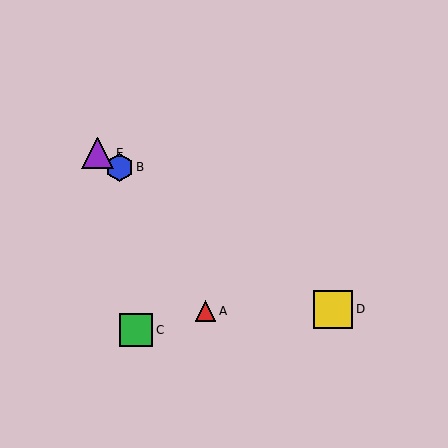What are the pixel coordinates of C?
Object C is at (136, 330).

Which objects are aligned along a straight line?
Objects B, D, E are aligned along a straight line.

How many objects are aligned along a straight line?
3 objects (B, D, E) are aligned along a straight line.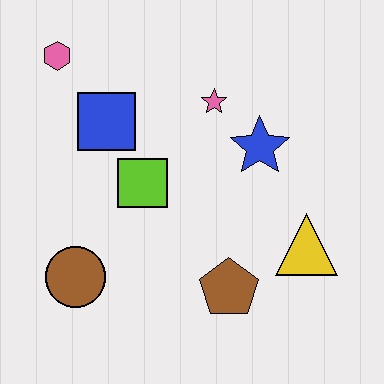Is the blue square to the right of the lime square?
No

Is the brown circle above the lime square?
No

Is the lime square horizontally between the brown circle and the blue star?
Yes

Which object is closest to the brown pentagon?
The yellow triangle is closest to the brown pentagon.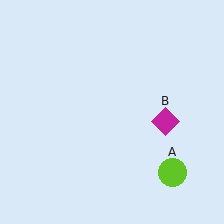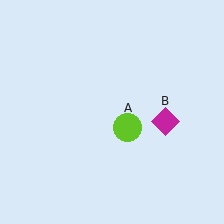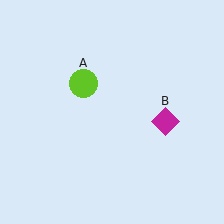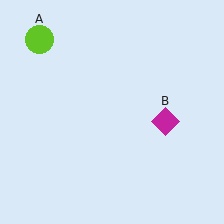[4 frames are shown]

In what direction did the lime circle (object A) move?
The lime circle (object A) moved up and to the left.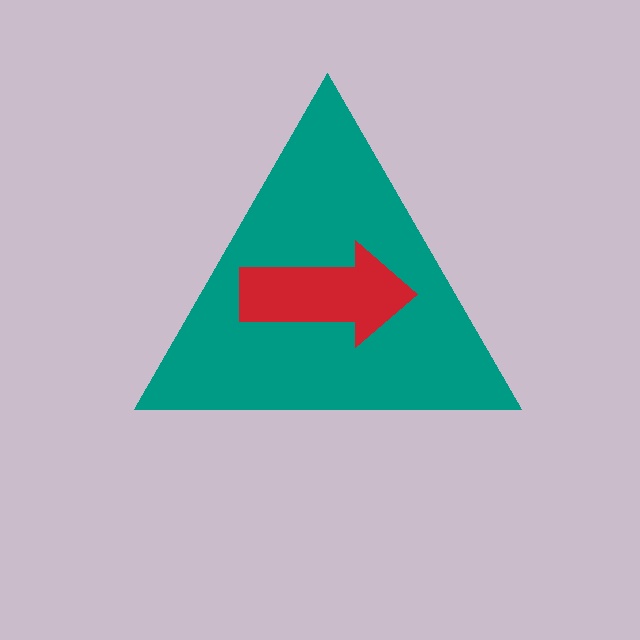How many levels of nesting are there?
2.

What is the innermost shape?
The red arrow.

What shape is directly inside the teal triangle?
The red arrow.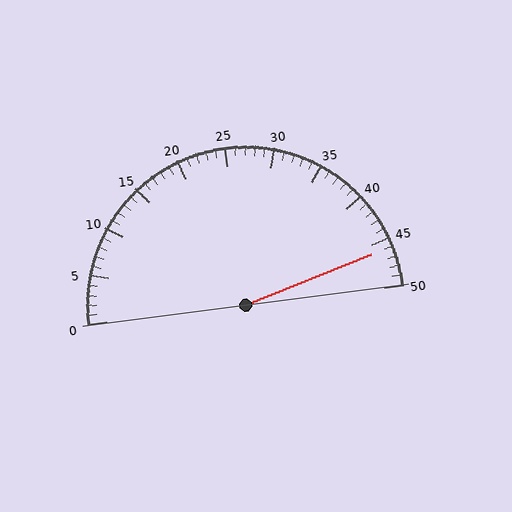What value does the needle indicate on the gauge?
The needle indicates approximately 46.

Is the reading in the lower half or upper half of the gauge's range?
The reading is in the upper half of the range (0 to 50).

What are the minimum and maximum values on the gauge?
The gauge ranges from 0 to 50.